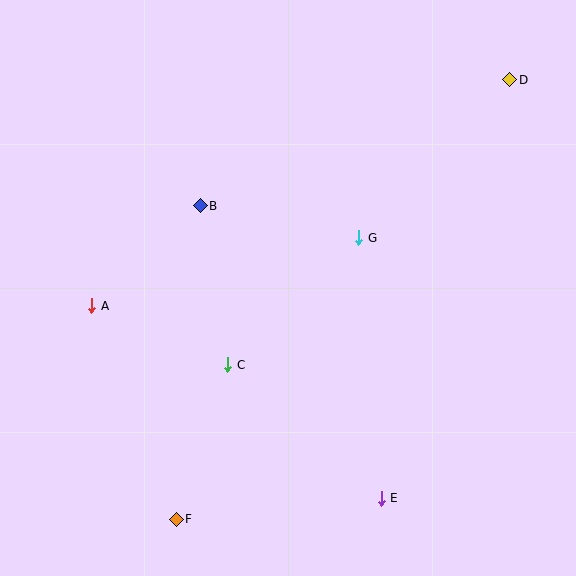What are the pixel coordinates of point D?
Point D is at (510, 80).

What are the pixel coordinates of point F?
Point F is at (176, 519).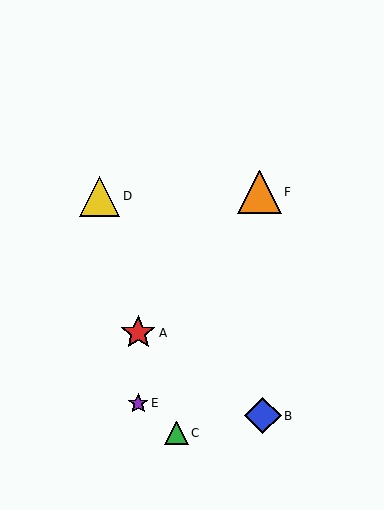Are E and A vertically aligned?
Yes, both are at x≈138.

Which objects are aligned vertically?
Objects A, E are aligned vertically.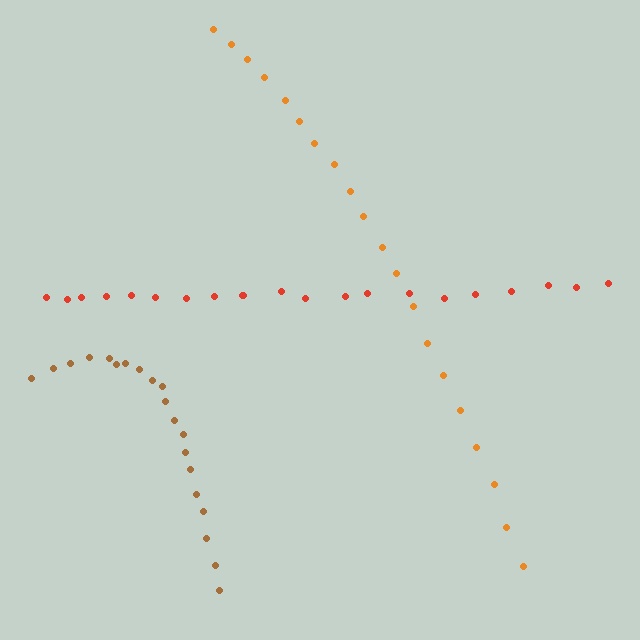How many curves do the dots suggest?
There are 3 distinct paths.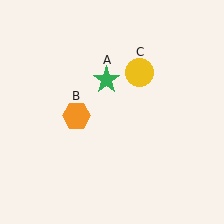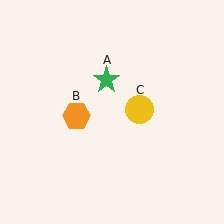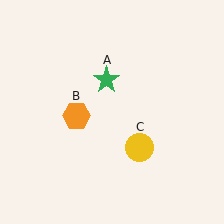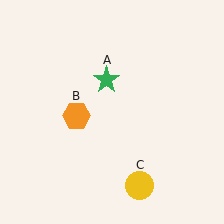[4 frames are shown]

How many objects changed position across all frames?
1 object changed position: yellow circle (object C).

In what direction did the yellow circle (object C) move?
The yellow circle (object C) moved down.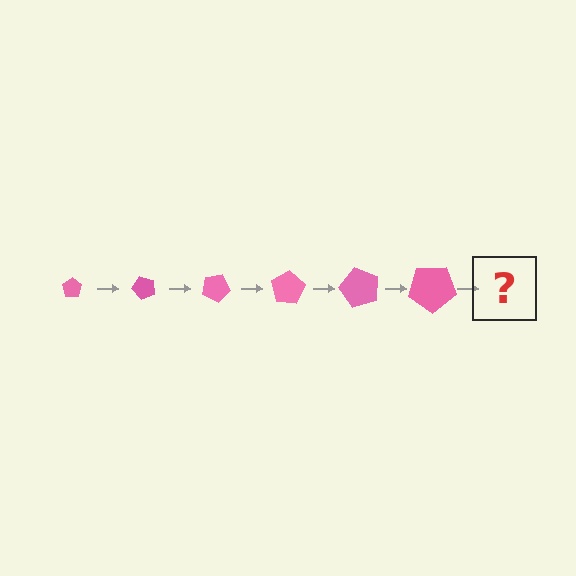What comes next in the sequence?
The next element should be a pentagon, larger than the previous one and rotated 300 degrees from the start.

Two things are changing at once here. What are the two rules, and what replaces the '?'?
The two rules are that the pentagon grows larger each step and it rotates 50 degrees each step. The '?' should be a pentagon, larger than the previous one and rotated 300 degrees from the start.